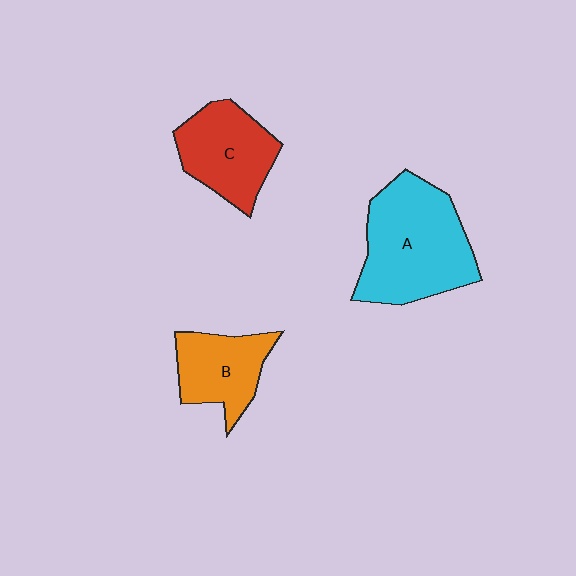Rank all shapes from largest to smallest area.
From largest to smallest: A (cyan), C (red), B (orange).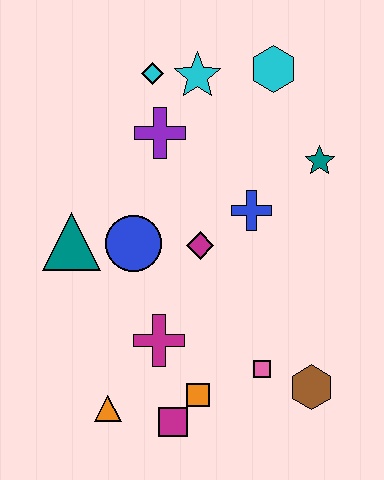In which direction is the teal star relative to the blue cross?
The teal star is to the right of the blue cross.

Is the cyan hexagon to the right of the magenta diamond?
Yes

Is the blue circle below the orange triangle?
No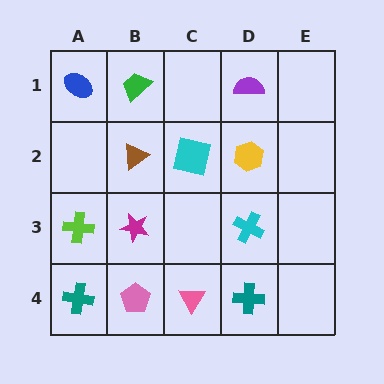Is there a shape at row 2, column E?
No, that cell is empty.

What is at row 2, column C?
A cyan square.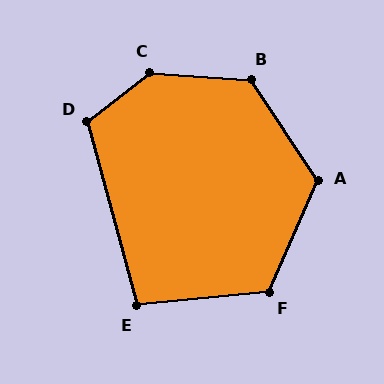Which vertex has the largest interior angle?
C, at approximately 138 degrees.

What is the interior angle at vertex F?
Approximately 119 degrees (obtuse).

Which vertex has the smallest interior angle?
E, at approximately 99 degrees.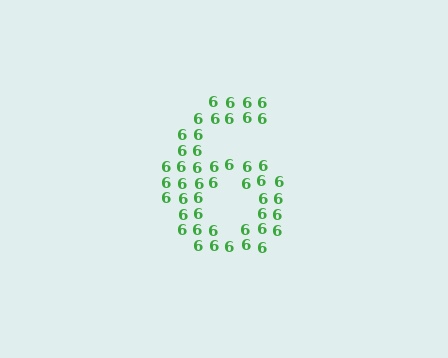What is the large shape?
The large shape is the digit 6.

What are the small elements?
The small elements are digit 6's.